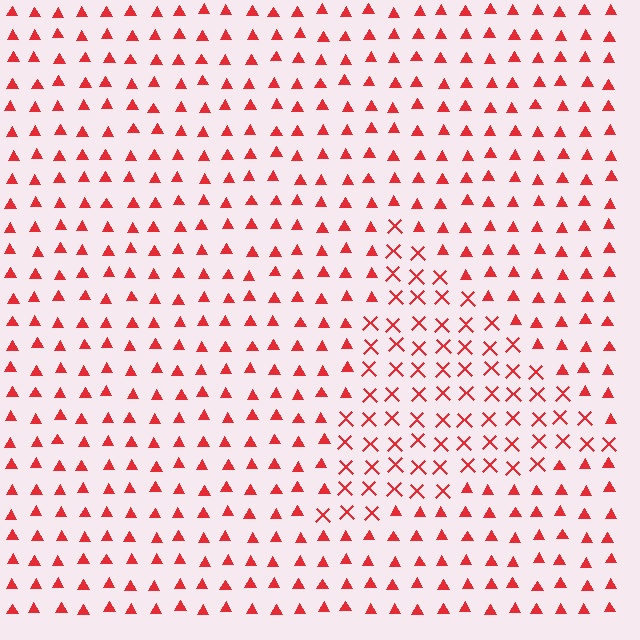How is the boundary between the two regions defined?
The boundary is defined by a change in element shape: X marks inside vs. triangles outside. All elements share the same color and spacing.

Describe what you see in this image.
The image is filled with small red elements arranged in a uniform grid. A triangle-shaped region contains X marks, while the surrounding area contains triangles. The boundary is defined purely by the change in element shape.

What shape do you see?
I see a triangle.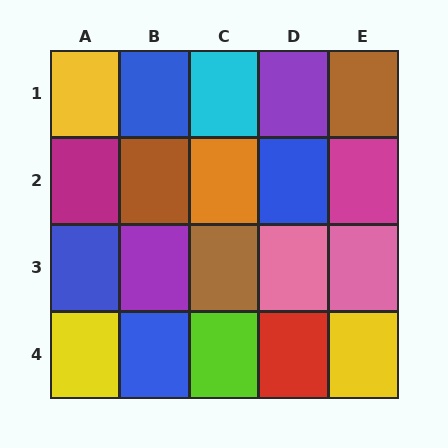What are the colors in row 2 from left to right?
Magenta, brown, orange, blue, magenta.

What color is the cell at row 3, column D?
Pink.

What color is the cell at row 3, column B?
Purple.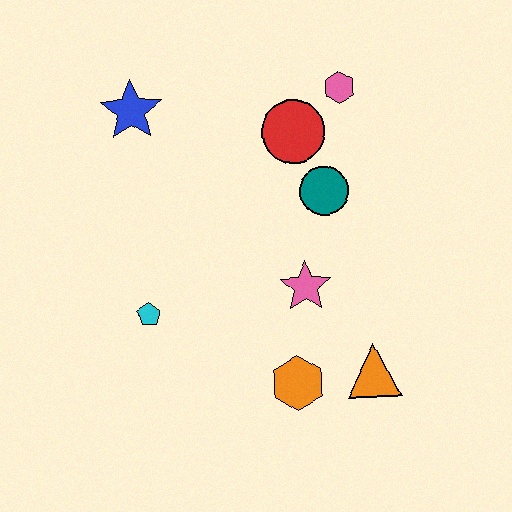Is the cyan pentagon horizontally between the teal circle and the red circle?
No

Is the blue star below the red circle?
No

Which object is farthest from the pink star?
The blue star is farthest from the pink star.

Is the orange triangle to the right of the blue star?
Yes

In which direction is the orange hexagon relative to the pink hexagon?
The orange hexagon is below the pink hexagon.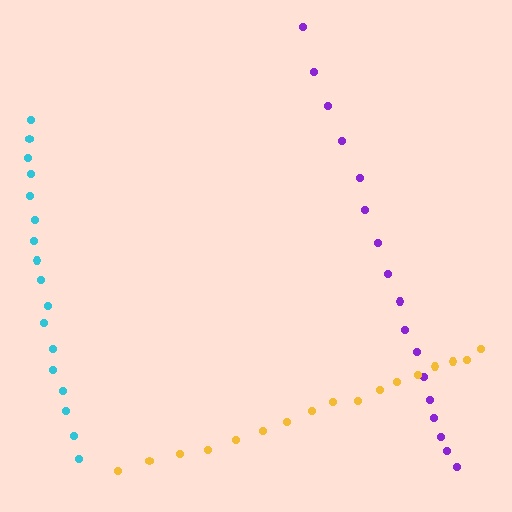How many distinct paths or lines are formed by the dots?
There are 3 distinct paths.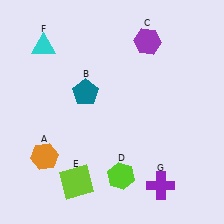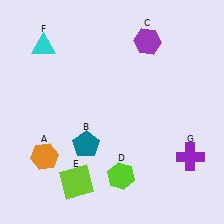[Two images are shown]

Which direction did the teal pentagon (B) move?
The teal pentagon (B) moved down.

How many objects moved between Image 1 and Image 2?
2 objects moved between the two images.